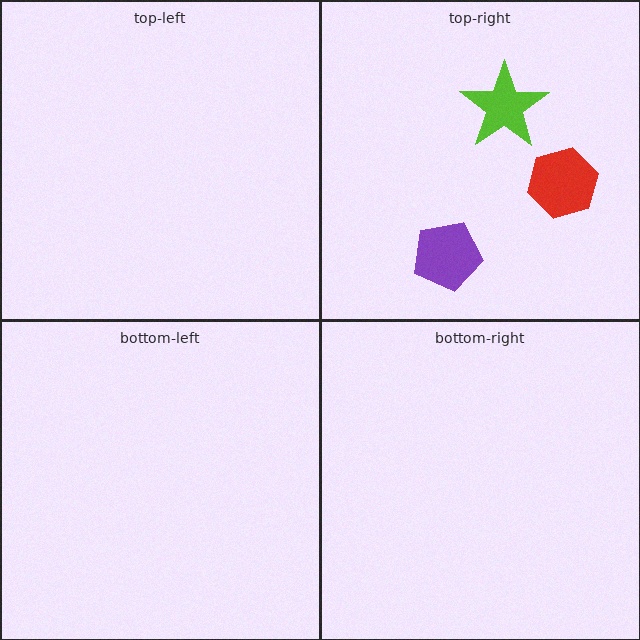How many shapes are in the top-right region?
3.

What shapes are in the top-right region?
The lime star, the purple pentagon, the red hexagon.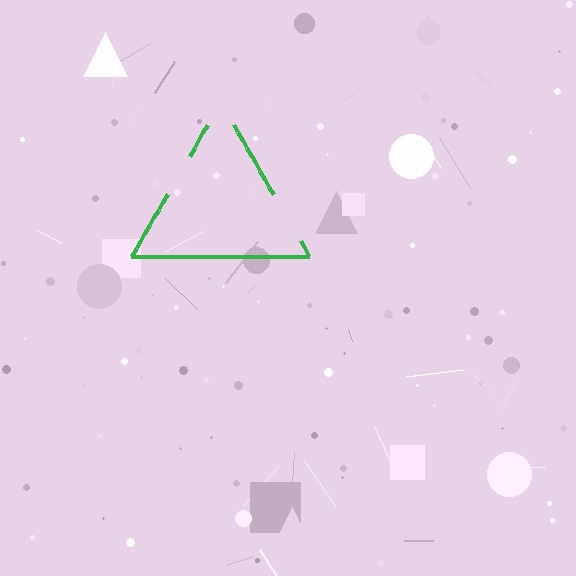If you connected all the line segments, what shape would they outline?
They would outline a triangle.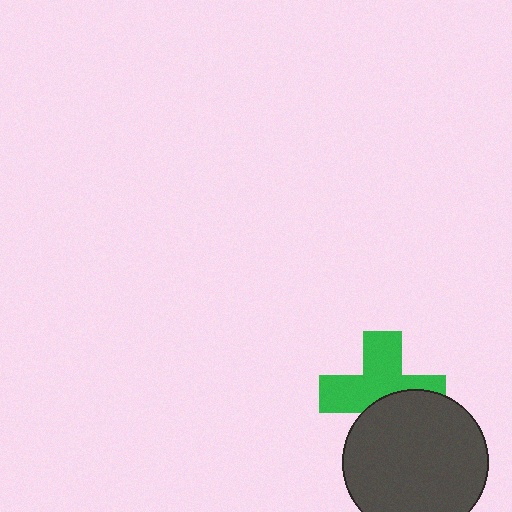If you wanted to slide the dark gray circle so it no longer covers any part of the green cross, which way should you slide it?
Slide it down — that is the most direct way to separate the two shapes.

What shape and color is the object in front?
The object in front is a dark gray circle.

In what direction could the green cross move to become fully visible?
The green cross could move up. That would shift it out from behind the dark gray circle entirely.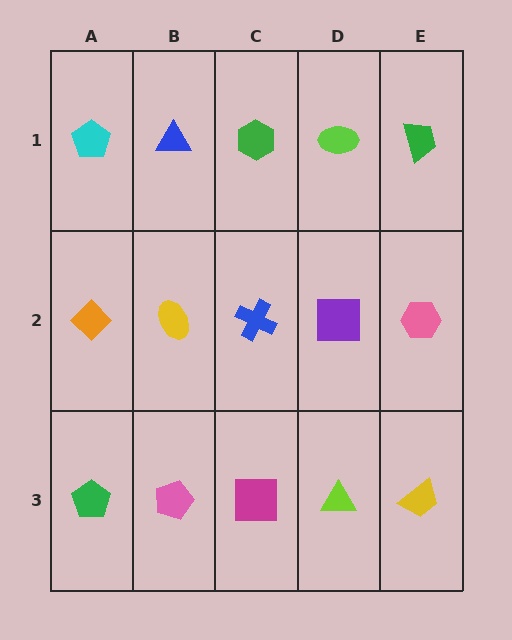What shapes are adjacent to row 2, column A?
A cyan pentagon (row 1, column A), a green pentagon (row 3, column A), a yellow ellipse (row 2, column B).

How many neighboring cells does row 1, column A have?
2.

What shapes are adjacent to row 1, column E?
A pink hexagon (row 2, column E), a lime ellipse (row 1, column D).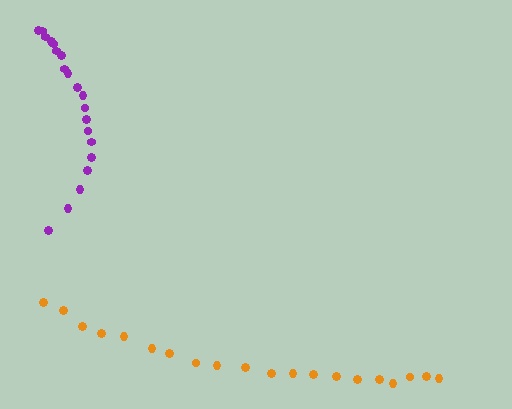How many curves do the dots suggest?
There are 2 distinct paths.